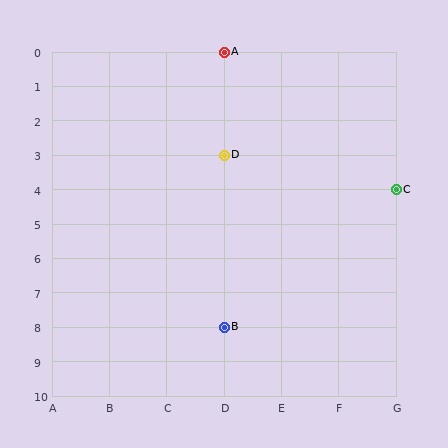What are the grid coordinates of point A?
Point A is at grid coordinates (D, 0).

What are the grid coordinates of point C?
Point C is at grid coordinates (G, 4).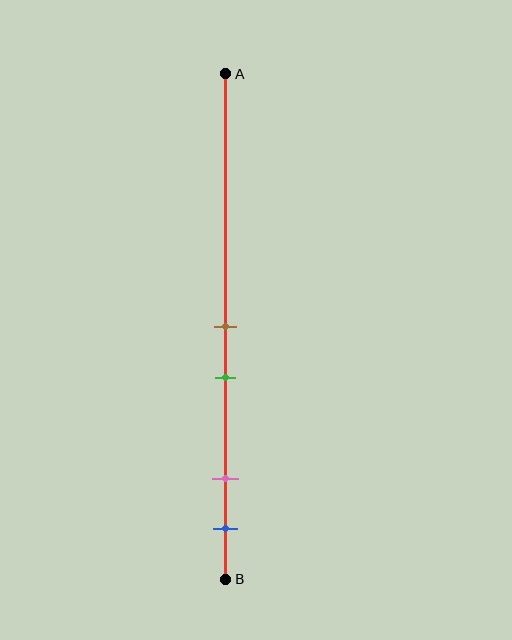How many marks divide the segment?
There are 4 marks dividing the segment.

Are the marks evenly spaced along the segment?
No, the marks are not evenly spaced.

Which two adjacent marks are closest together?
The brown and green marks are the closest adjacent pair.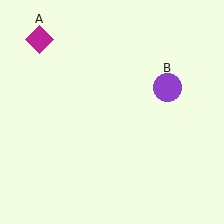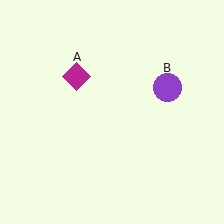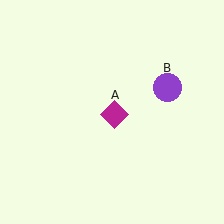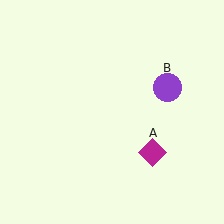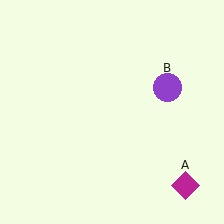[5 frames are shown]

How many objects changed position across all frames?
1 object changed position: magenta diamond (object A).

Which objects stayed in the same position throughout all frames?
Purple circle (object B) remained stationary.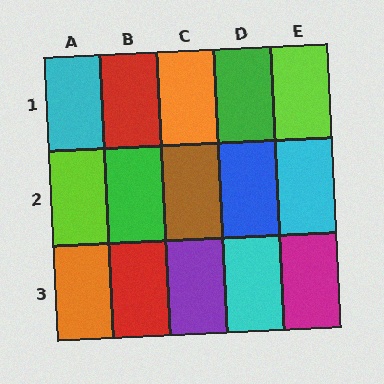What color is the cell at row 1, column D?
Green.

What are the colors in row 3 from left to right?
Orange, red, purple, cyan, magenta.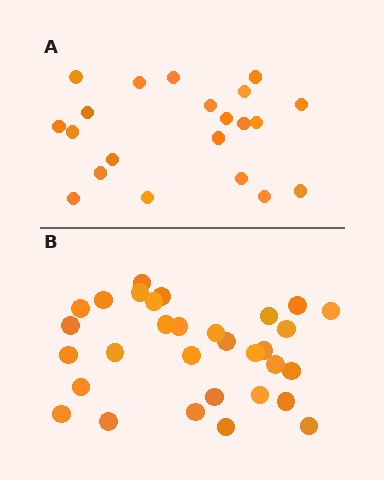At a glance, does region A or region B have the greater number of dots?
Region B (the bottom region) has more dots.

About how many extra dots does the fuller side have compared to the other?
Region B has roughly 10 or so more dots than region A.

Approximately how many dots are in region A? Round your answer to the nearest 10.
About 20 dots. (The exact count is 21, which rounds to 20.)